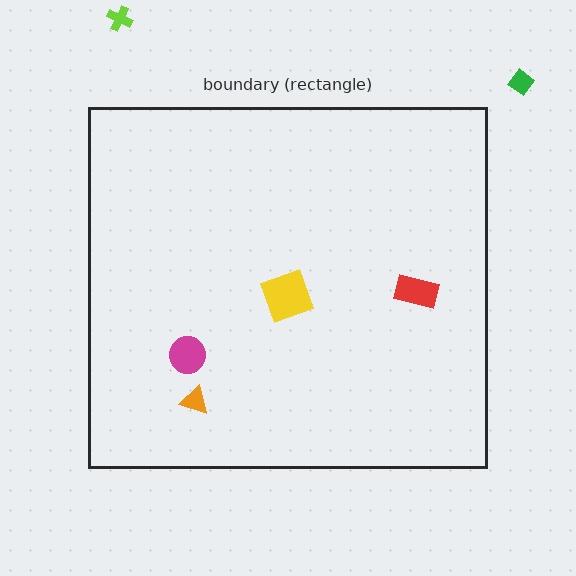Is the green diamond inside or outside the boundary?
Outside.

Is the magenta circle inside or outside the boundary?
Inside.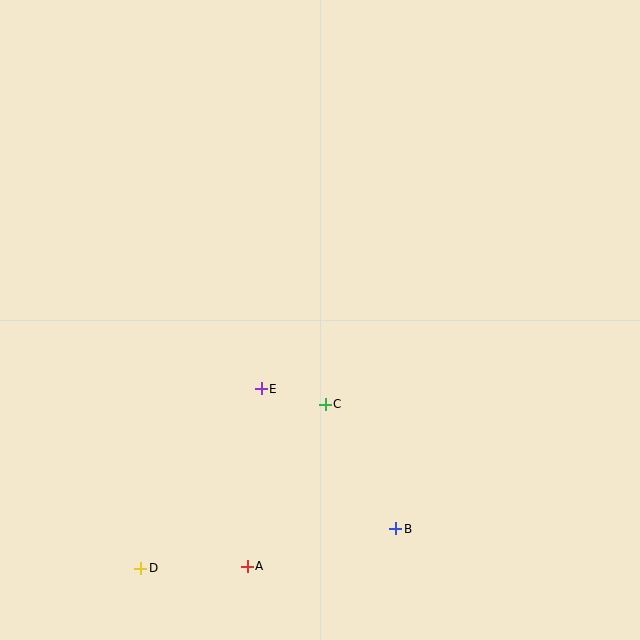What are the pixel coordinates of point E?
Point E is at (261, 389).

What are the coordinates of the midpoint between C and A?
The midpoint between C and A is at (286, 485).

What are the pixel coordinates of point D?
Point D is at (141, 568).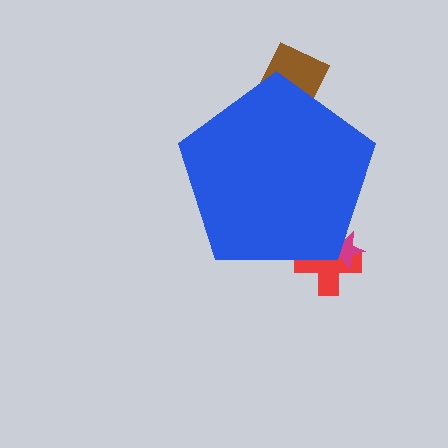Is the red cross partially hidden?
Yes, the red cross is partially hidden behind the blue pentagon.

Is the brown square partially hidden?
Yes, the brown square is partially hidden behind the blue pentagon.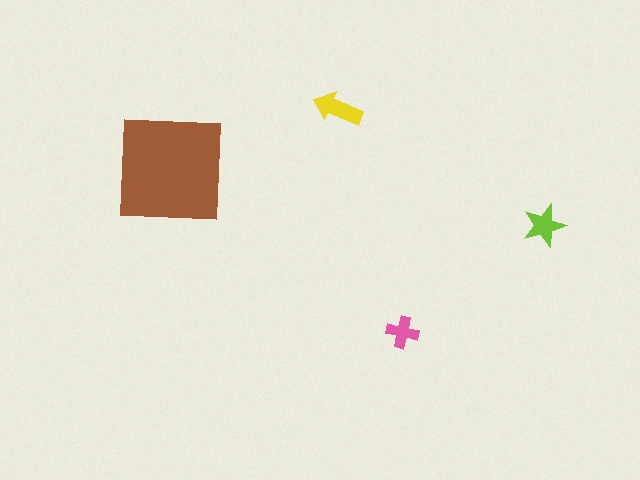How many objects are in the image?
There are 4 objects in the image.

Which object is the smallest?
The pink cross.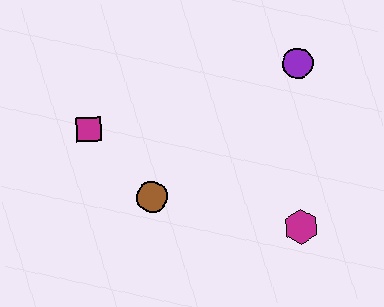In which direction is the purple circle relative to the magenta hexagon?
The purple circle is above the magenta hexagon.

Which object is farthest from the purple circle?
The magenta square is farthest from the purple circle.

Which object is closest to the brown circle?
The magenta square is closest to the brown circle.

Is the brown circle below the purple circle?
Yes